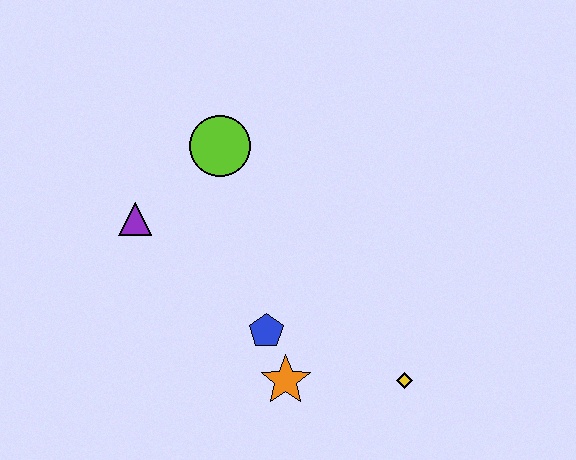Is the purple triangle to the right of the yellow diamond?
No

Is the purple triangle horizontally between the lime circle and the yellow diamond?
No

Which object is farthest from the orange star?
The lime circle is farthest from the orange star.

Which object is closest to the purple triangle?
The lime circle is closest to the purple triangle.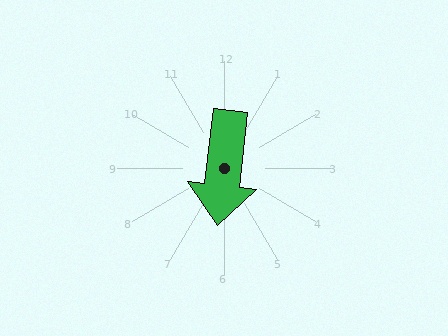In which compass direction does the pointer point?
South.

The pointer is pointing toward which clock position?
Roughly 6 o'clock.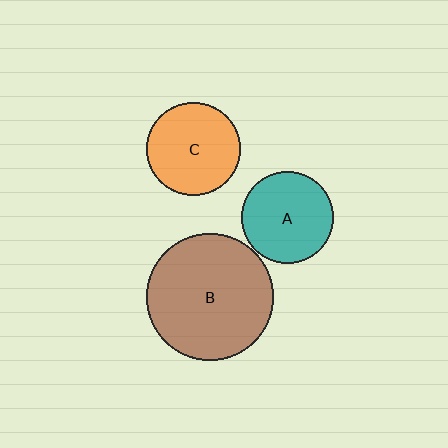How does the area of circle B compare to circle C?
Approximately 1.8 times.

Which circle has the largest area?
Circle B (brown).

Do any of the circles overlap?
No, none of the circles overlap.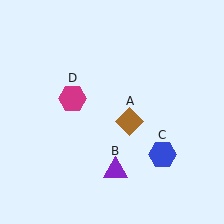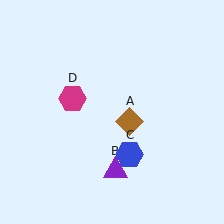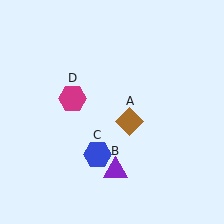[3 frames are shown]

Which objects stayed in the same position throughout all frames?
Brown diamond (object A) and purple triangle (object B) and magenta hexagon (object D) remained stationary.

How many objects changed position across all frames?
1 object changed position: blue hexagon (object C).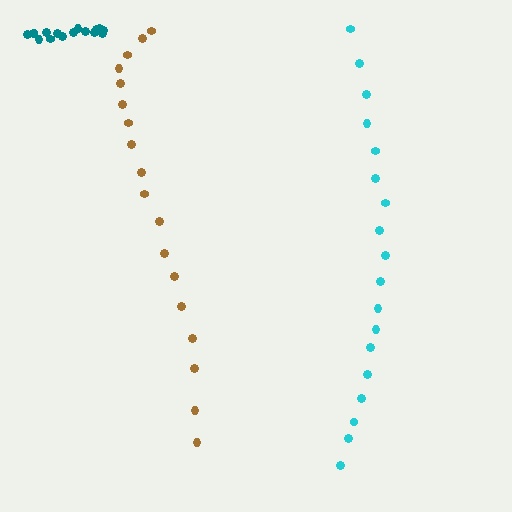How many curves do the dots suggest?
There are 3 distinct paths.